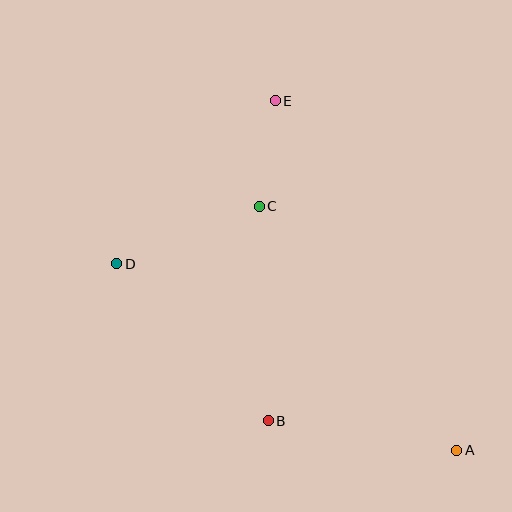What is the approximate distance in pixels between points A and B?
The distance between A and B is approximately 191 pixels.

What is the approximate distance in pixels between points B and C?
The distance between B and C is approximately 214 pixels.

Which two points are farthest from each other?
Points A and E are farthest from each other.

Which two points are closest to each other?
Points C and E are closest to each other.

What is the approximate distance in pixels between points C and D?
The distance between C and D is approximately 154 pixels.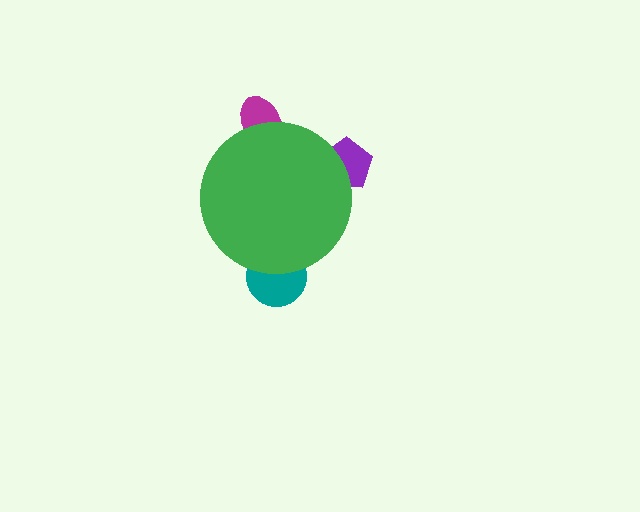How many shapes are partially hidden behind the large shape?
3 shapes are partially hidden.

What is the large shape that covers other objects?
A green circle.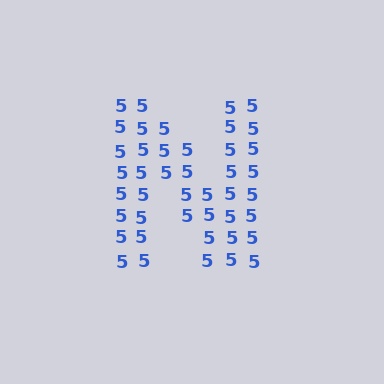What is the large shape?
The large shape is the letter N.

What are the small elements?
The small elements are digit 5's.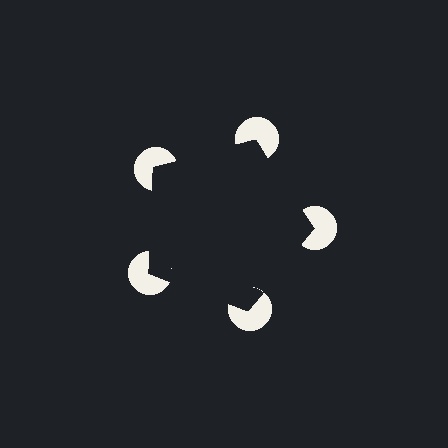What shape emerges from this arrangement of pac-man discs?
An illusory pentagon — its edges are inferred from the aligned wedge cuts in the pac-man discs, not physically drawn.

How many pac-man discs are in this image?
There are 5 — one at each vertex of the illusory pentagon.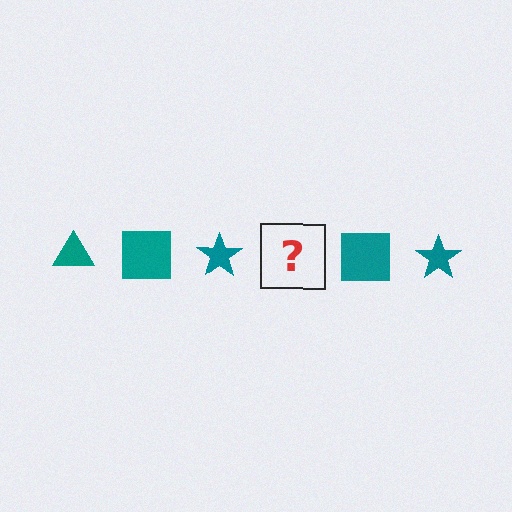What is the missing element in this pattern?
The missing element is a teal triangle.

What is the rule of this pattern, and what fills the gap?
The rule is that the pattern cycles through triangle, square, star shapes in teal. The gap should be filled with a teal triangle.